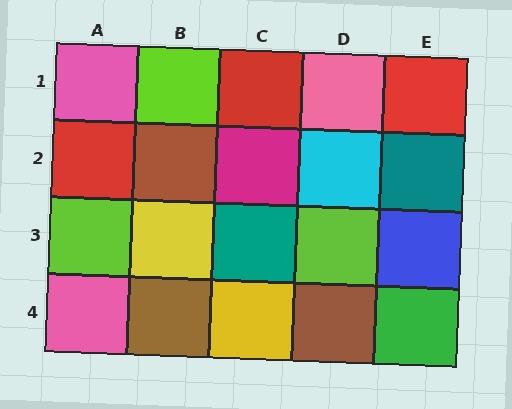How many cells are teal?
2 cells are teal.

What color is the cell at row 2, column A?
Red.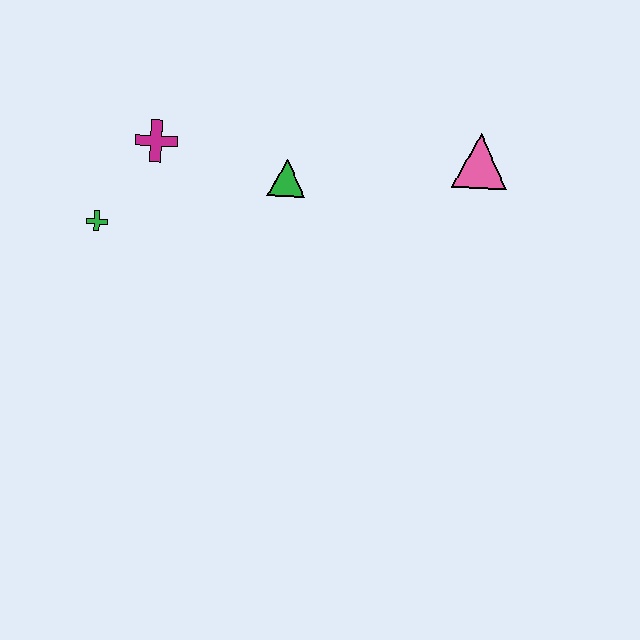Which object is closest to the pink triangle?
The green triangle is closest to the pink triangle.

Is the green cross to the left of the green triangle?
Yes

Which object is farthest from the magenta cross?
The pink triangle is farthest from the magenta cross.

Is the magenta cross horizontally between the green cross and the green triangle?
Yes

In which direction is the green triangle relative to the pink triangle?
The green triangle is to the left of the pink triangle.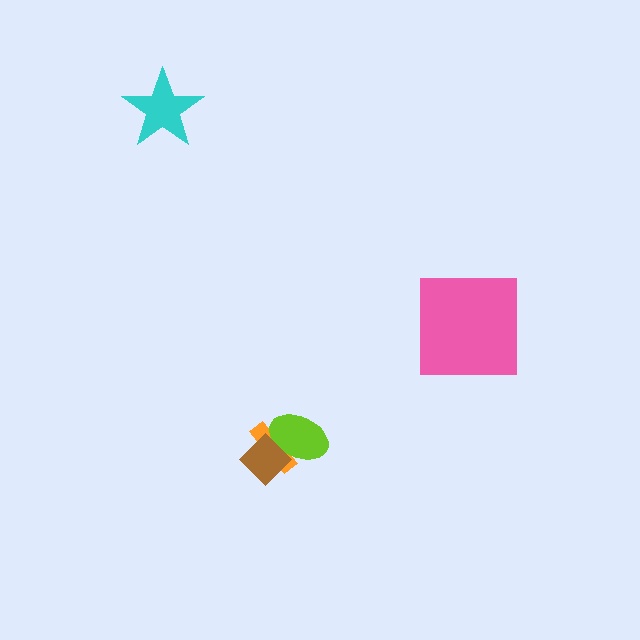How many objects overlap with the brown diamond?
2 objects overlap with the brown diamond.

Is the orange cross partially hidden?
Yes, it is partially covered by another shape.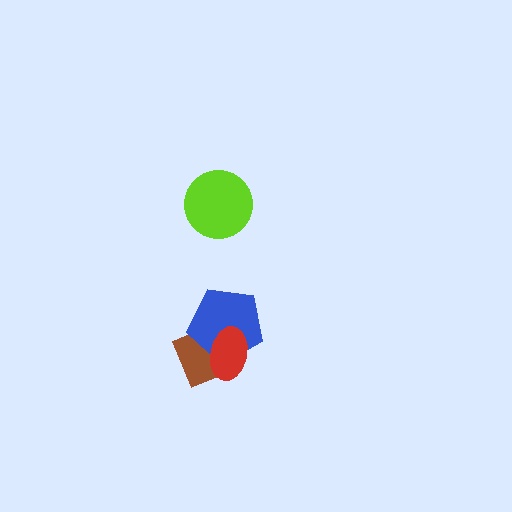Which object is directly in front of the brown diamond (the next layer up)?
The blue pentagon is directly in front of the brown diamond.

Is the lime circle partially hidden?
No, no other shape covers it.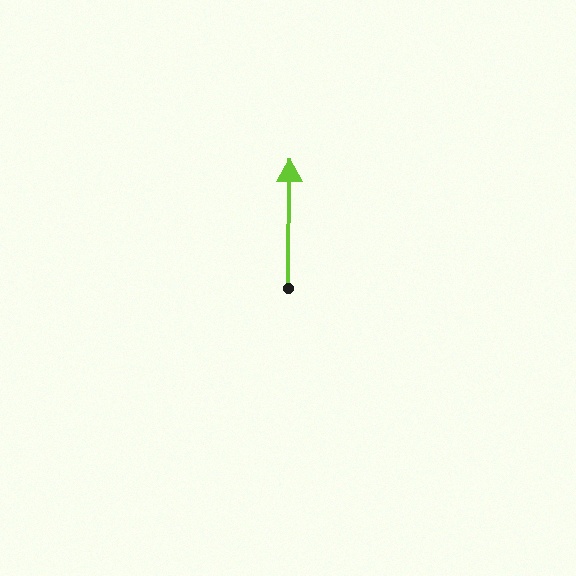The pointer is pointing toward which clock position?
Roughly 12 o'clock.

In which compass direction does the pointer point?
North.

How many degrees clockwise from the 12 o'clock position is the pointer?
Approximately 1 degrees.